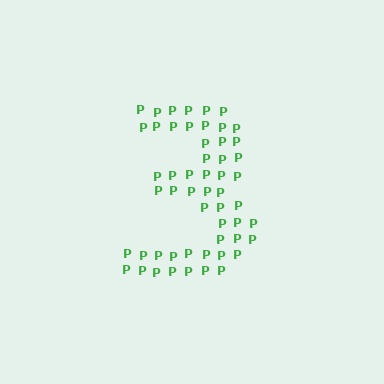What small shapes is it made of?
It is made of small letter P's.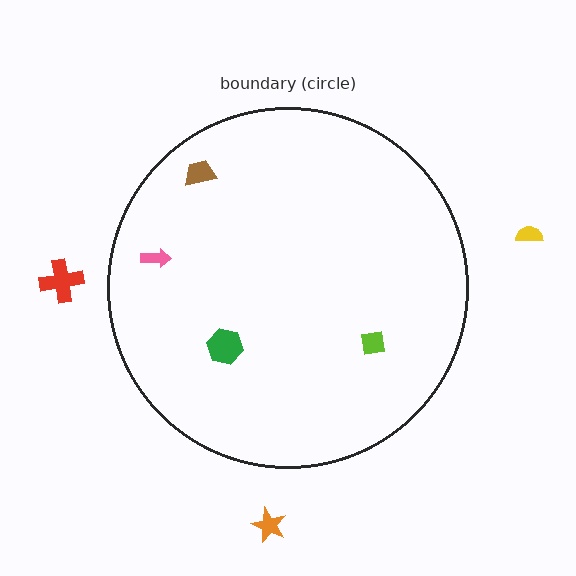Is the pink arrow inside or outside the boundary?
Inside.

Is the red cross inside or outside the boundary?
Outside.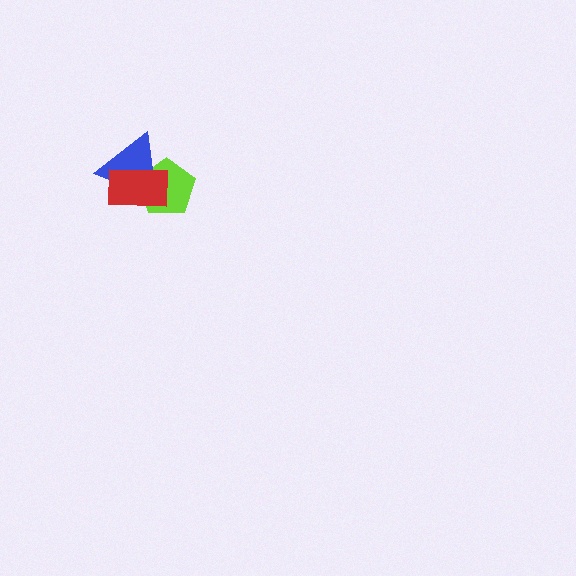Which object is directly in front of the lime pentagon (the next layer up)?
The blue triangle is directly in front of the lime pentagon.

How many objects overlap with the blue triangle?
2 objects overlap with the blue triangle.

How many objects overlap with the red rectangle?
2 objects overlap with the red rectangle.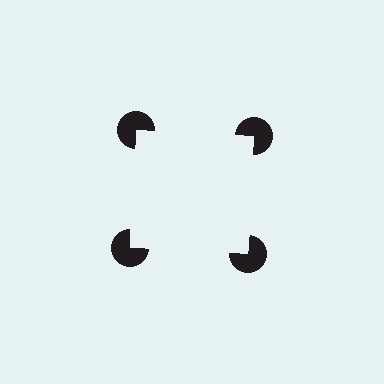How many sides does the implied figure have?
4 sides.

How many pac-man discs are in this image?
There are 4 — one at each vertex of the illusory square.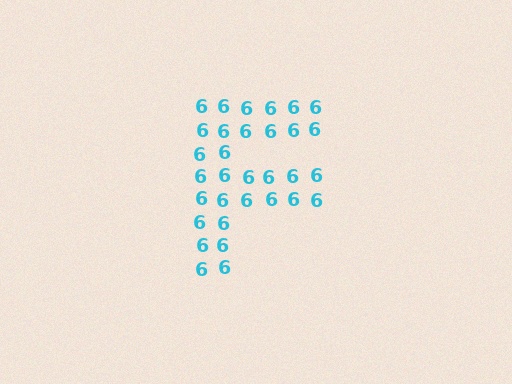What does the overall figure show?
The overall figure shows the letter F.